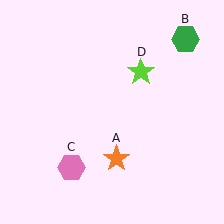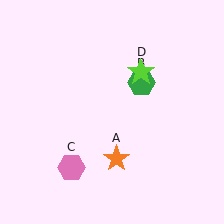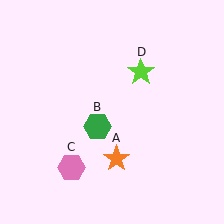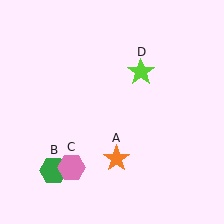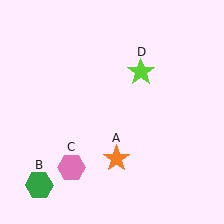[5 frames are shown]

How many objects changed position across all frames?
1 object changed position: green hexagon (object B).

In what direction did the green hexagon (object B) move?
The green hexagon (object B) moved down and to the left.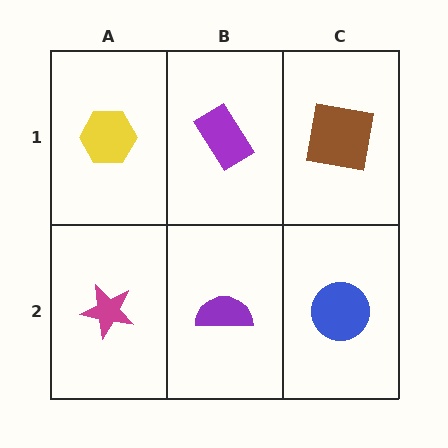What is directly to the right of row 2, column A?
A purple semicircle.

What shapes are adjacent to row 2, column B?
A purple rectangle (row 1, column B), a magenta star (row 2, column A), a blue circle (row 2, column C).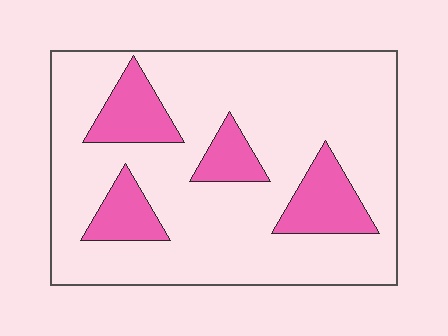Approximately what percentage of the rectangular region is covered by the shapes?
Approximately 20%.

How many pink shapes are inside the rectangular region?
4.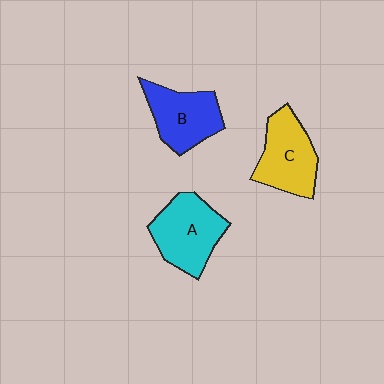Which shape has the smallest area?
Shape B (blue).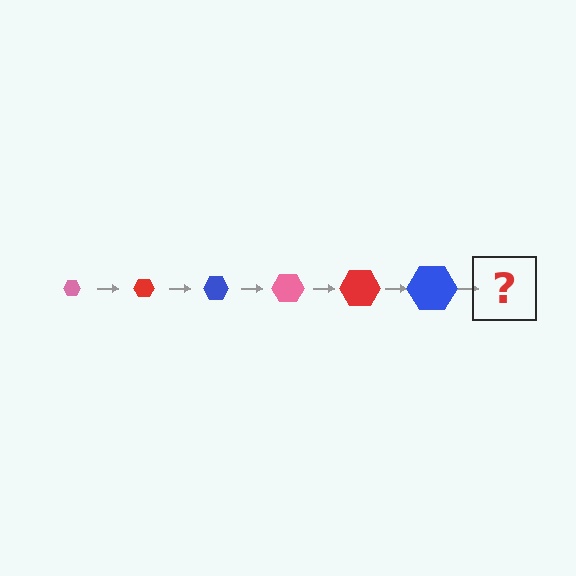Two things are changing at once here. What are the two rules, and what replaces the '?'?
The two rules are that the hexagon grows larger each step and the color cycles through pink, red, and blue. The '?' should be a pink hexagon, larger than the previous one.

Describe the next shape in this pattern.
It should be a pink hexagon, larger than the previous one.